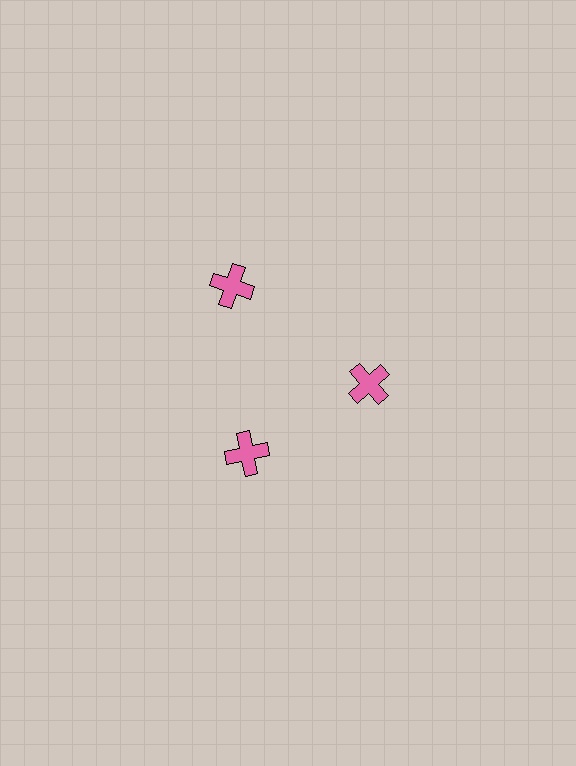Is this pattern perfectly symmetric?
No. The 3 pink crosses are arranged in a ring, but one element near the 11 o'clock position is pushed outward from the center, breaking the 3-fold rotational symmetry.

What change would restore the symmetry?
The symmetry would be restored by moving it inward, back onto the ring so that all 3 crosses sit at equal angles and equal distance from the center.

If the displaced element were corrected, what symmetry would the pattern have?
It would have 3-fold rotational symmetry — the pattern would map onto itself every 120 degrees.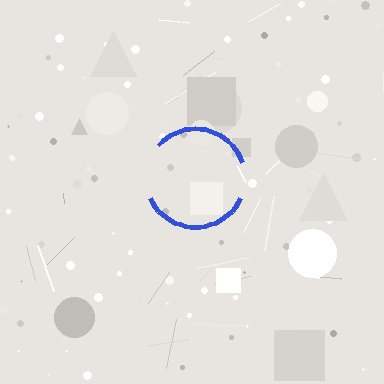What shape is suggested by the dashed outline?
The dashed outline suggests a circle.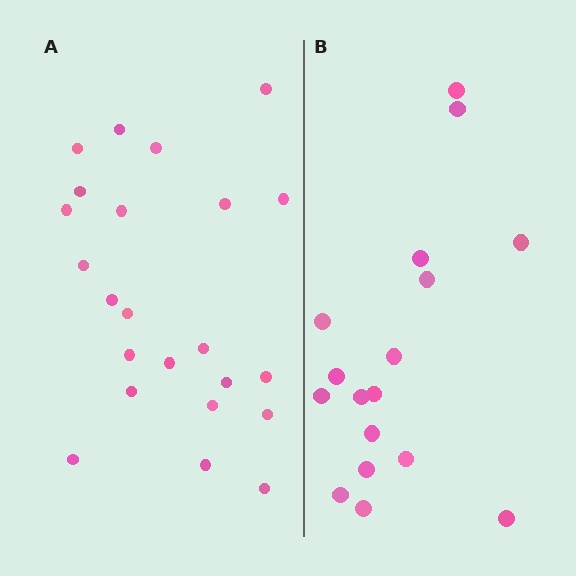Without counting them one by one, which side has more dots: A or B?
Region A (the left region) has more dots.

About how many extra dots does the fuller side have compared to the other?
Region A has about 6 more dots than region B.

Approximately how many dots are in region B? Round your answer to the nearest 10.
About 20 dots. (The exact count is 17, which rounds to 20.)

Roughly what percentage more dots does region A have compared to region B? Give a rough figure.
About 35% more.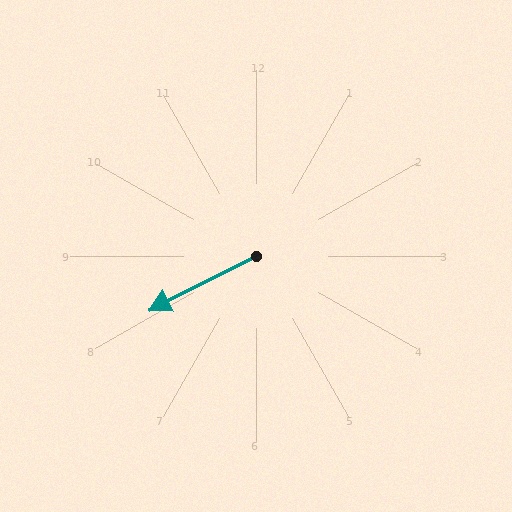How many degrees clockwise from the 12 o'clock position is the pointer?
Approximately 243 degrees.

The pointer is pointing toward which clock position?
Roughly 8 o'clock.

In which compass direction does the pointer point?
Southwest.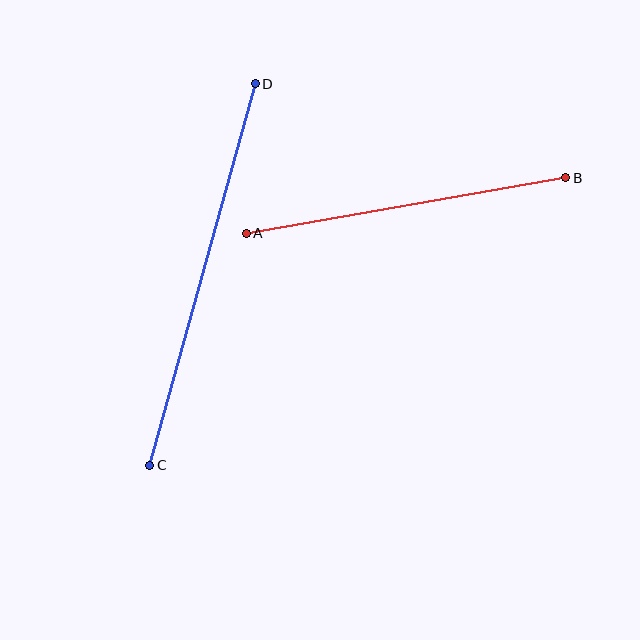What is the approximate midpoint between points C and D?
The midpoint is at approximately (202, 274) pixels.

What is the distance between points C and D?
The distance is approximately 396 pixels.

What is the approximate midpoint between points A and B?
The midpoint is at approximately (406, 206) pixels.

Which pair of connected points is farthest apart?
Points C and D are farthest apart.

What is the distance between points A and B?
The distance is approximately 324 pixels.